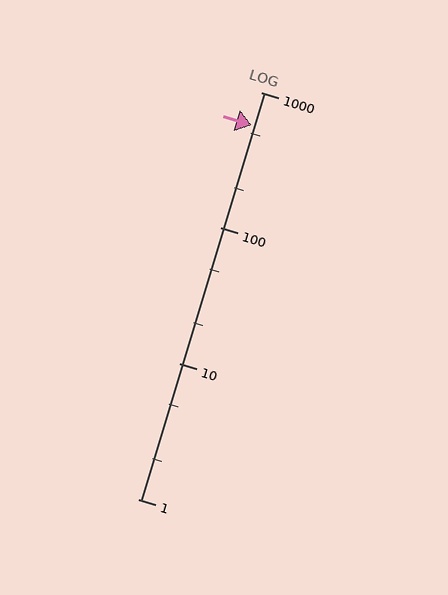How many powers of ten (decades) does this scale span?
The scale spans 3 decades, from 1 to 1000.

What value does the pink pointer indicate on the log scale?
The pointer indicates approximately 570.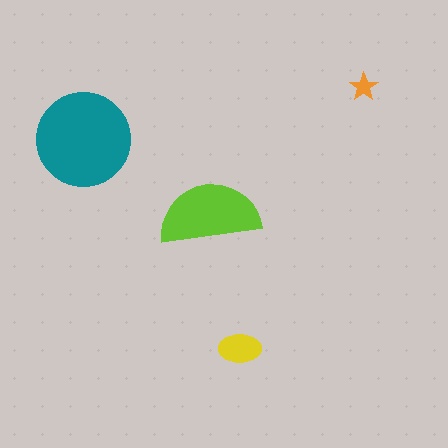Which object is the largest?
The teal circle.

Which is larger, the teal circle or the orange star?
The teal circle.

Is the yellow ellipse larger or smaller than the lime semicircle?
Smaller.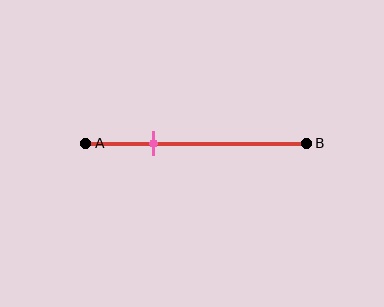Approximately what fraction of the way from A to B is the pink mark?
The pink mark is approximately 30% of the way from A to B.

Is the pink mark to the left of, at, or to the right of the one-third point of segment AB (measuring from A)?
The pink mark is approximately at the one-third point of segment AB.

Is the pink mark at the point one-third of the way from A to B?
Yes, the mark is approximately at the one-third point.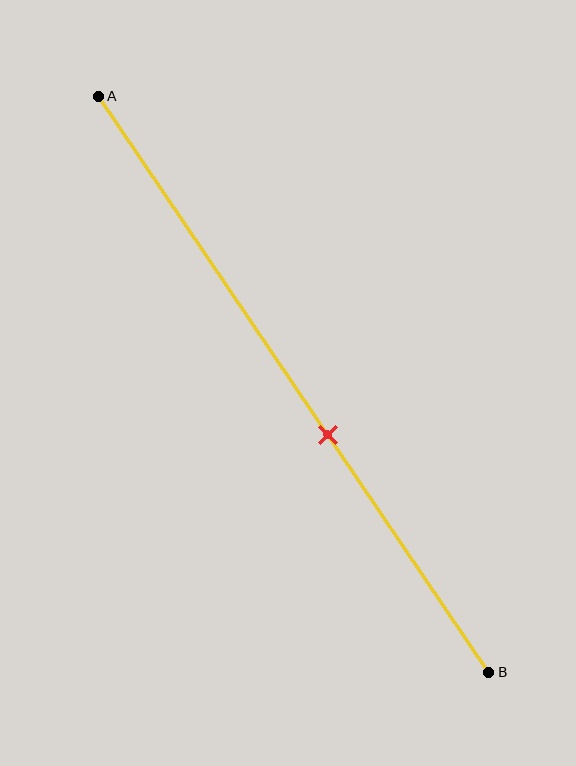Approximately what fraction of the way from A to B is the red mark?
The red mark is approximately 60% of the way from A to B.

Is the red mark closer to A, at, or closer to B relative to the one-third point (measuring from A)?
The red mark is closer to point B than the one-third point of segment AB.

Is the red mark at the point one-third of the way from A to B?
No, the mark is at about 60% from A, not at the 33% one-third point.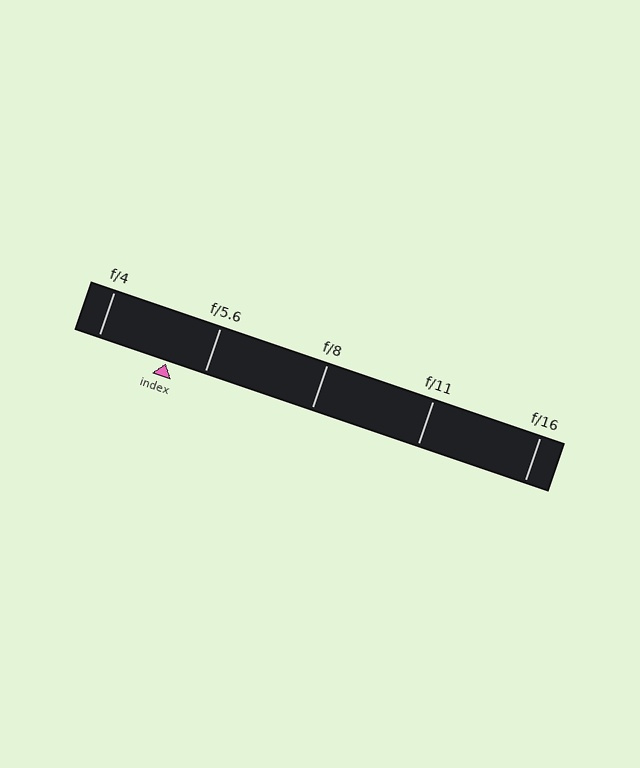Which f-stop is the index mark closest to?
The index mark is closest to f/5.6.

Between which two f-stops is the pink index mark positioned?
The index mark is between f/4 and f/5.6.